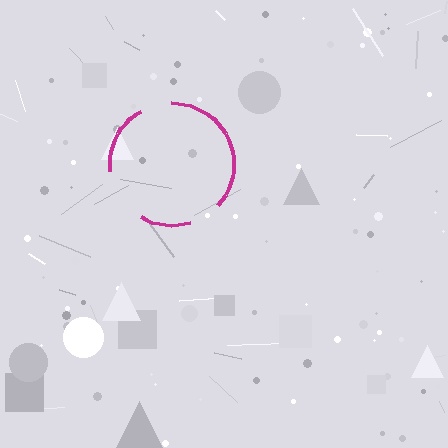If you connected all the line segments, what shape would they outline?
They would outline a circle.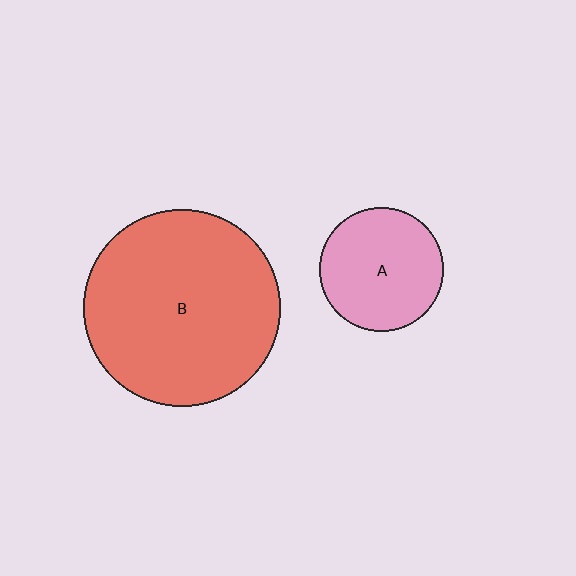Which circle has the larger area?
Circle B (red).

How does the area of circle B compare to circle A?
Approximately 2.5 times.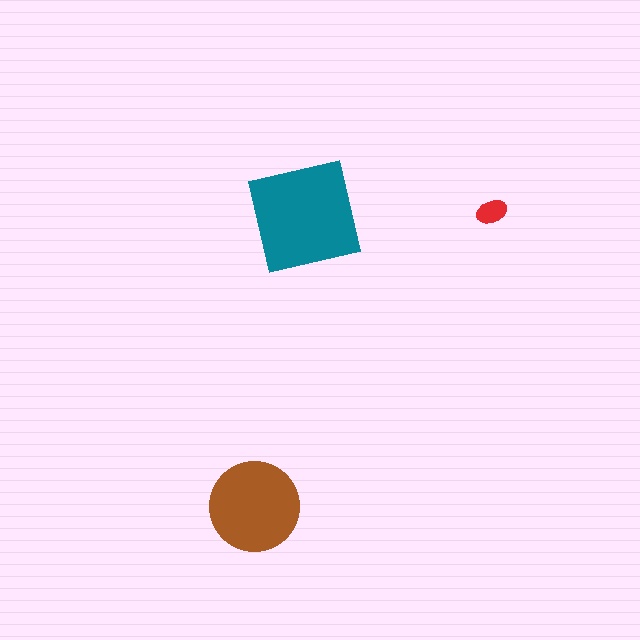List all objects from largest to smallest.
The teal square, the brown circle, the red ellipse.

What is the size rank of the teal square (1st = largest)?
1st.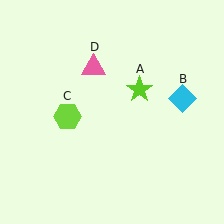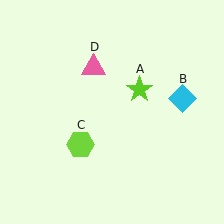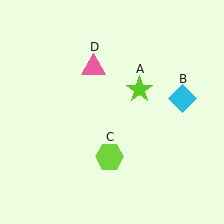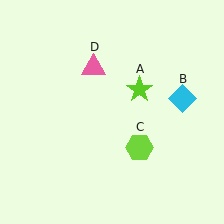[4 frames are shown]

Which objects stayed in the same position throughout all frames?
Lime star (object A) and cyan diamond (object B) and pink triangle (object D) remained stationary.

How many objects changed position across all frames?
1 object changed position: lime hexagon (object C).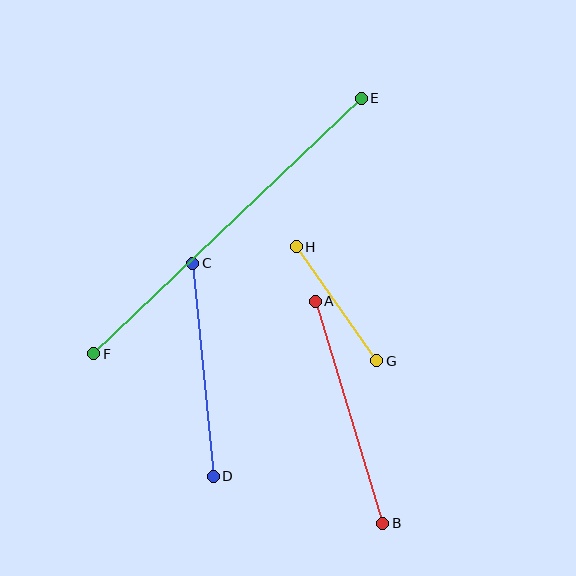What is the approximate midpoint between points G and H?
The midpoint is at approximately (336, 304) pixels.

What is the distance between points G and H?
The distance is approximately 139 pixels.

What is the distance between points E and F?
The distance is approximately 370 pixels.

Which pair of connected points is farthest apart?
Points E and F are farthest apart.